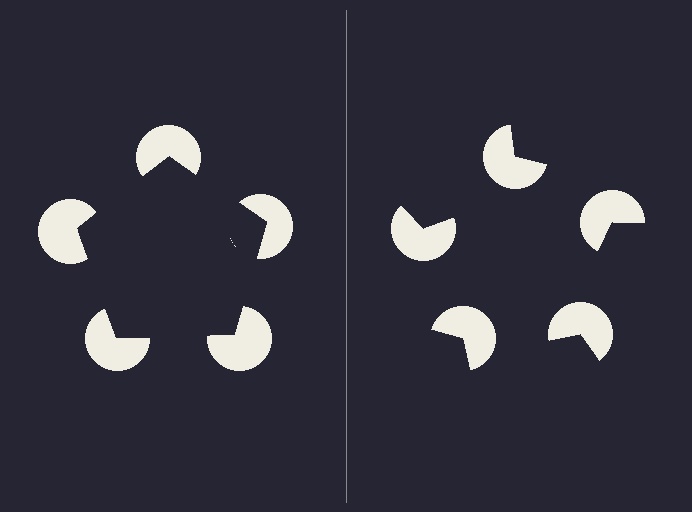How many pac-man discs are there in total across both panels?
10 — 5 on each side.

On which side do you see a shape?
An illusory pentagon appears on the left side. On the right side the wedge cuts are rotated, so no coherent shape forms.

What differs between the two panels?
The pac-man discs are positioned identically on both sides; only the wedge orientations differ. On the left they align to a pentagon; on the right they are misaligned.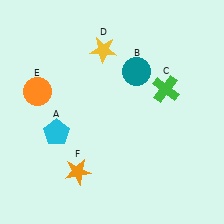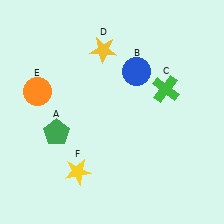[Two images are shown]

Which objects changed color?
A changed from cyan to green. B changed from teal to blue. F changed from orange to yellow.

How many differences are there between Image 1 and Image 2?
There are 3 differences between the two images.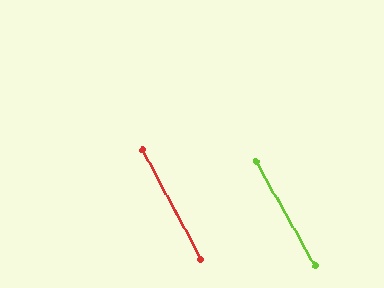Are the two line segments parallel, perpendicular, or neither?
Parallel — their directions differ by only 1.1°.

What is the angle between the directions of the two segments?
Approximately 1 degree.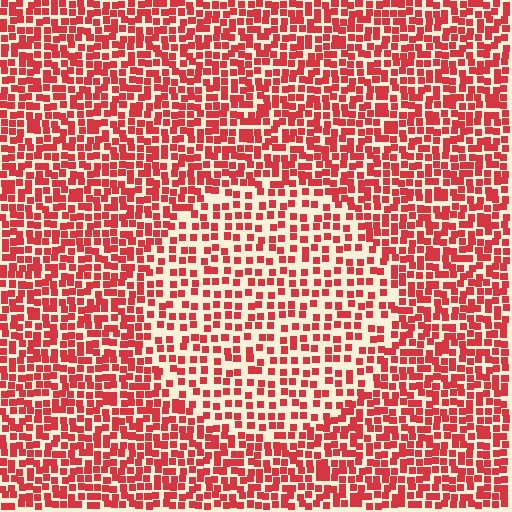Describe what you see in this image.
The image contains small red elements arranged at two different densities. A circle-shaped region is visible where the elements are less densely packed than the surrounding area.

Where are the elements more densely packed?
The elements are more densely packed outside the circle boundary.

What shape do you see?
I see a circle.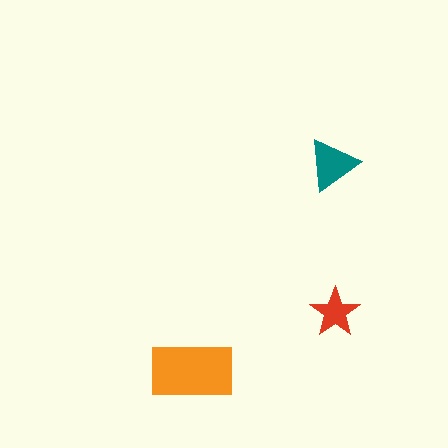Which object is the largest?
The orange rectangle.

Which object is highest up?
The teal triangle is topmost.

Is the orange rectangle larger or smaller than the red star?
Larger.